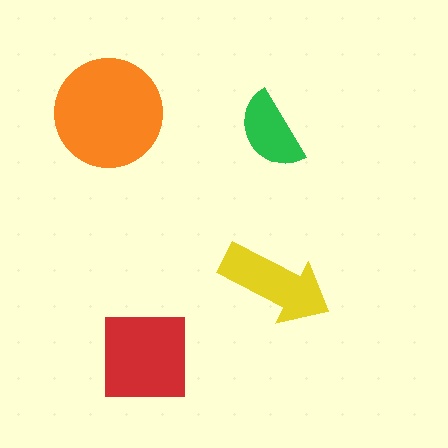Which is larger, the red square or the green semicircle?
The red square.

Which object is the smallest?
The green semicircle.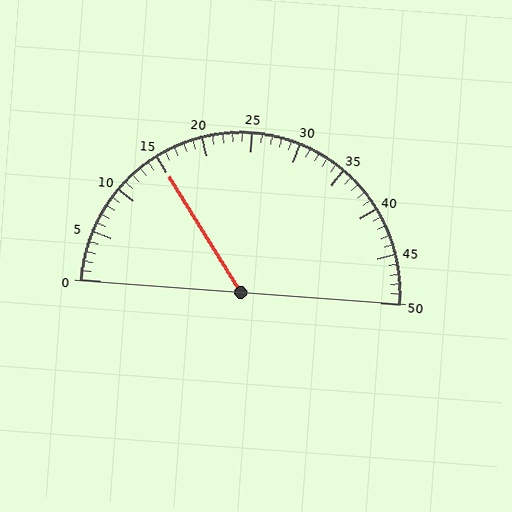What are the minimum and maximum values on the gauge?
The gauge ranges from 0 to 50.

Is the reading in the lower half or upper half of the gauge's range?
The reading is in the lower half of the range (0 to 50).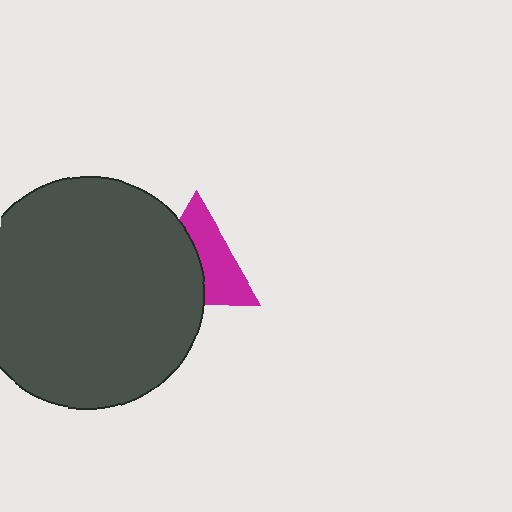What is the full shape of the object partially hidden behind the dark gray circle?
The partially hidden object is a magenta triangle.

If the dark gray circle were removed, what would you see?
You would see the complete magenta triangle.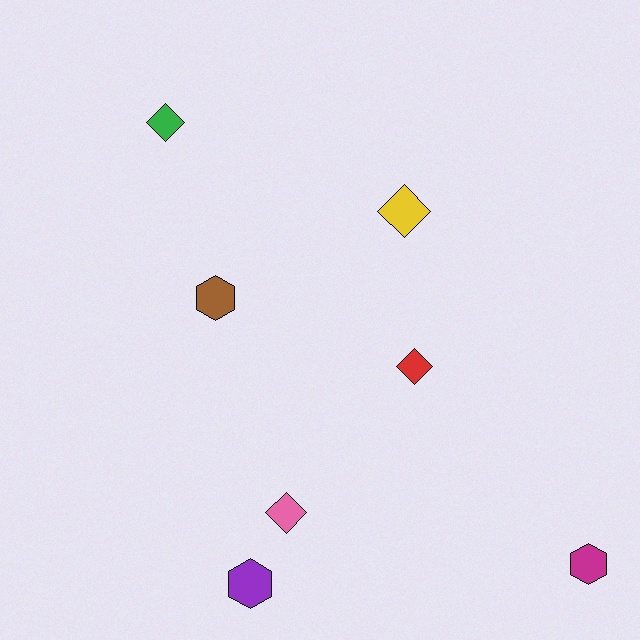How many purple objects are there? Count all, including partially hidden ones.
There is 1 purple object.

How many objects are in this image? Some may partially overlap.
There are 7 objects.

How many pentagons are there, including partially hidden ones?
There are no pentagons.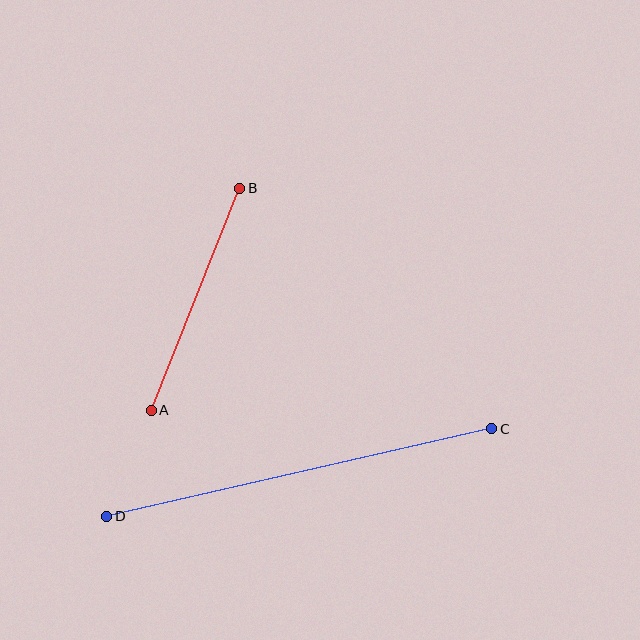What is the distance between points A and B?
The distance is approximately 239 pixels.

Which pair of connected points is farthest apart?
Points C and D are farthest apart.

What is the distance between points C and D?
The distance is approximately 395 pixels.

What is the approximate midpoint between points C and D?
The midpoint is at approximately (299, 472) pixels.